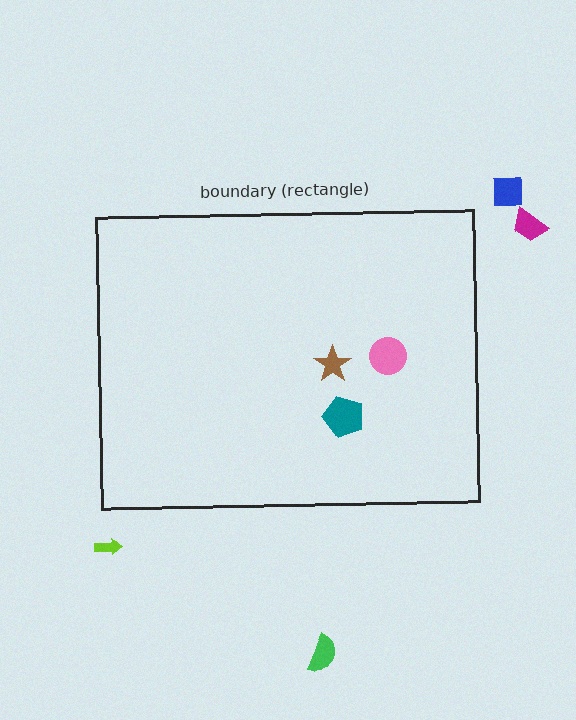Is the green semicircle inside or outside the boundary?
Outside.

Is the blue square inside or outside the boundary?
Outside.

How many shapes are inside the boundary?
3 inside, 4 outside.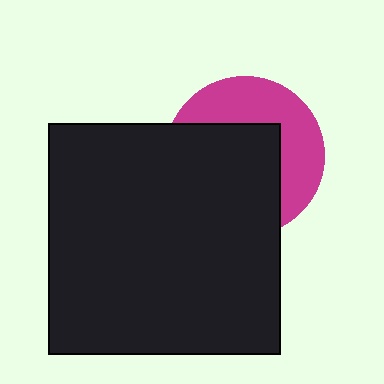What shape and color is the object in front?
The object in front is a black square.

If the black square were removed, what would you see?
You would see the complete magenta circle.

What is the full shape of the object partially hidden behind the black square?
The partially hidden object is a magenta circle.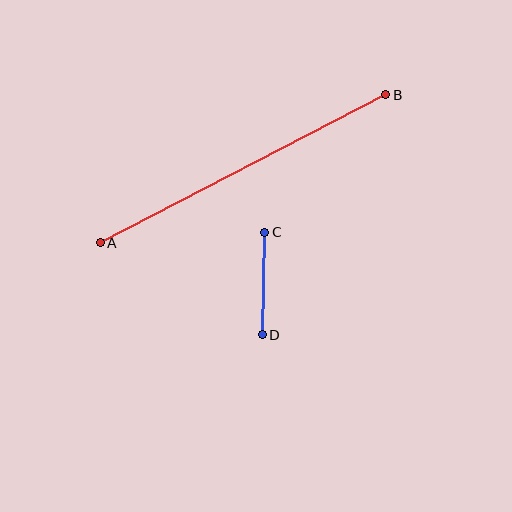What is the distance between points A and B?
The distance is approximately 322 pixels.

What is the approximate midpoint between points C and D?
The midpoint is at approximately (264, 283) pixels.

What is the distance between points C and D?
The distance is approximately 103 pixels.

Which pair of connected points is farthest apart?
Points A and B are farthest apart.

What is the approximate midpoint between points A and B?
The midpoint is at approximately (243, 169) pixels.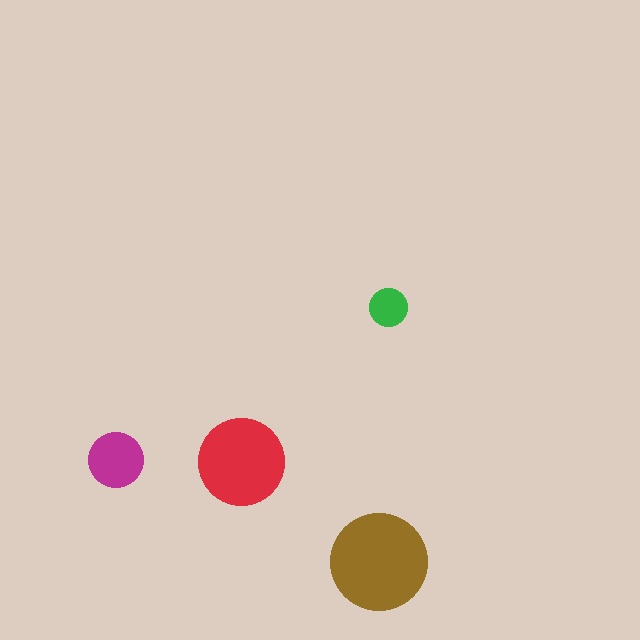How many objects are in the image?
There are 4 objects in the image.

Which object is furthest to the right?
The green circle is rightmost.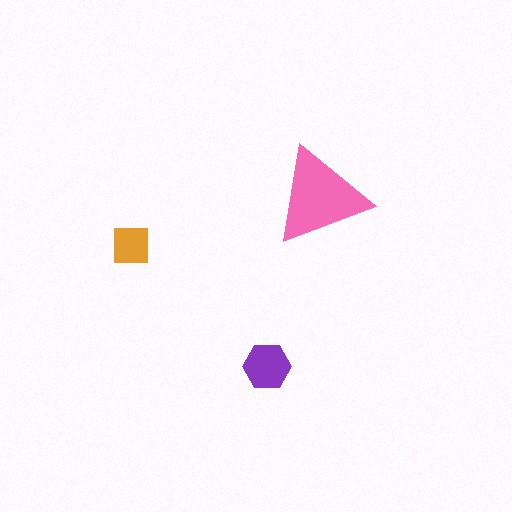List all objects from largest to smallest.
The pink triangle, the purple hexagon, the orange square.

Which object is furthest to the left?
The orange square is leftmost.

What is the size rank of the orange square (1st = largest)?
3rd.